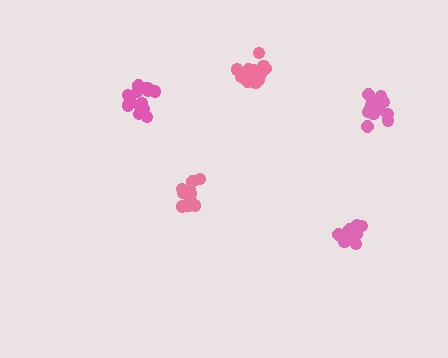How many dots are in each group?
Group 1: 13 dots, Group 2: 15 dots, Group 3: 16 dots, Group 4: 16 dots, Group 5: 16 dots (76 total).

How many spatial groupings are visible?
There are 5 spatial groupings.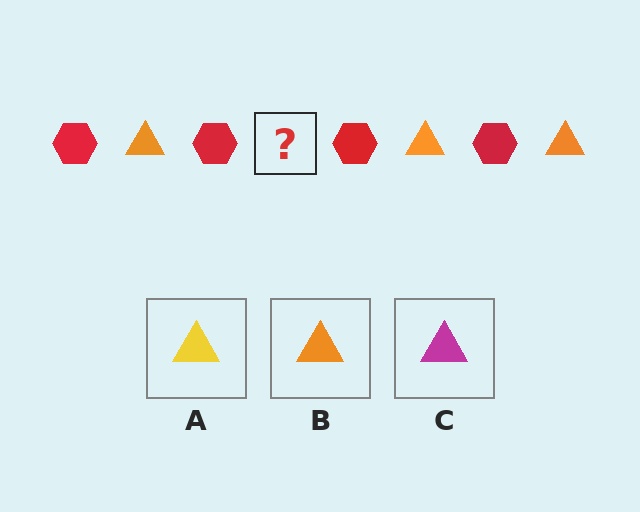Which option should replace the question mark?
Option B.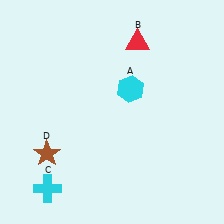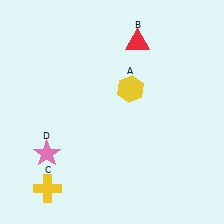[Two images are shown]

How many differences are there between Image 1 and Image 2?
There are 3 differences between the two images.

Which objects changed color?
A changed from cyan to yellow. C changed from cyan to yellow. D changed from brown to pink.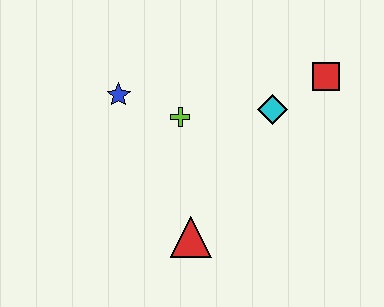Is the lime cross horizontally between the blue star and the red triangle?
Yes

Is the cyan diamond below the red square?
Yes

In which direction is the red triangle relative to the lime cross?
The red triangle is below the lime cross.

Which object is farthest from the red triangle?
The red square is farthest from the red triangle.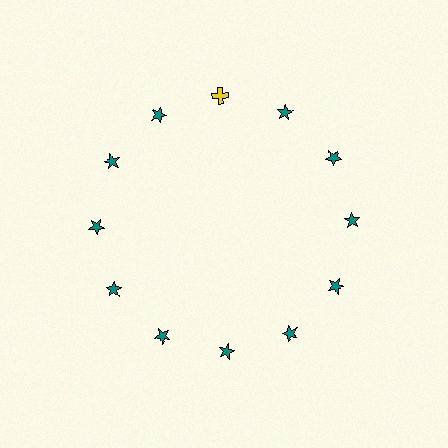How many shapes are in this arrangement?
There are 12 shapes arranged in a ring pattern.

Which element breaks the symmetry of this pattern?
The yellow cross at roughly the 12 o'clock position breaks the symmetry. All other shapes are teal stars.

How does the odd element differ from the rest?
It differs in both color (yellow instead of teal) and shape (cross instead of star).